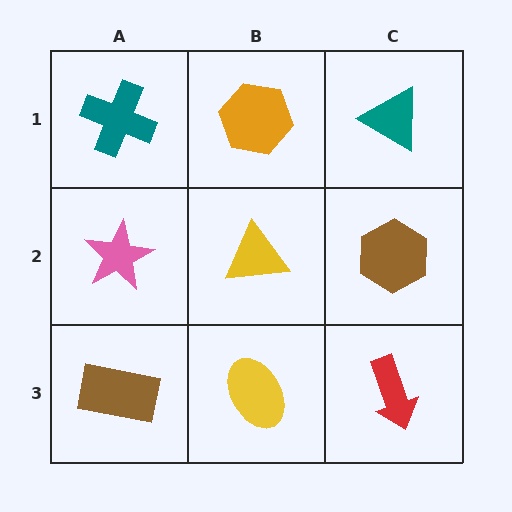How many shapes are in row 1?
3 shapes.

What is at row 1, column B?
An orange hexagon.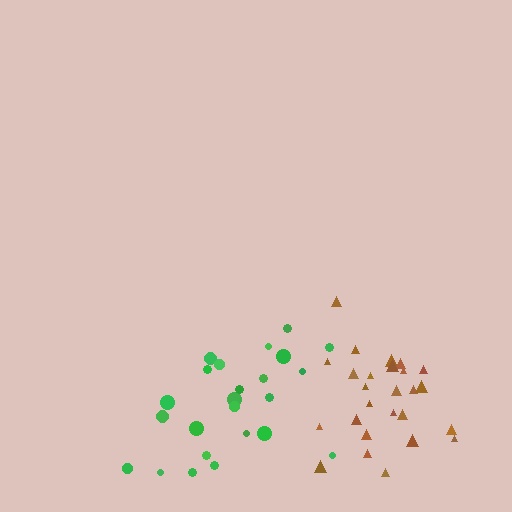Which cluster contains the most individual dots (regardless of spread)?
Brown (26).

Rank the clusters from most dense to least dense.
brown, green.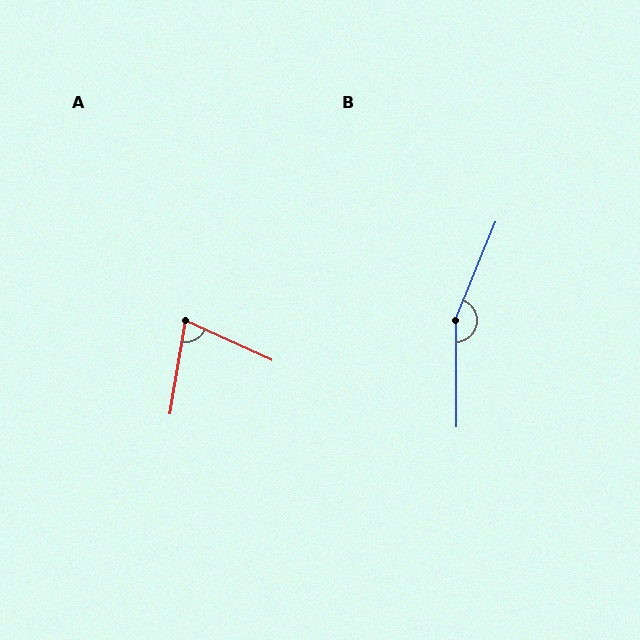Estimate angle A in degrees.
Approximately 75 degrees.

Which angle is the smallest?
A, at approximately 75 degrees.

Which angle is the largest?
B, at approximately 158 degrees.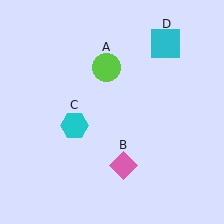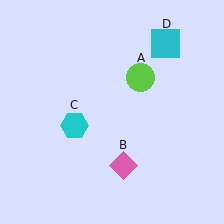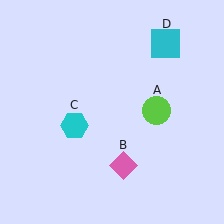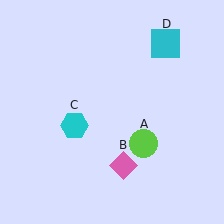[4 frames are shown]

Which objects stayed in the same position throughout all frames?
Pink diamond (object B) and cyan hexagon (object C) and cyan square (object D) remained stationary.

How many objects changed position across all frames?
1 object changed position: lime circle (object A).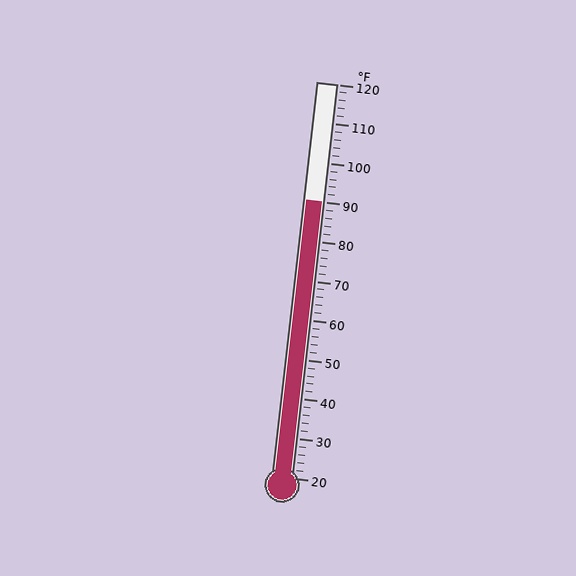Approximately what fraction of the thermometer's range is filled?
The thermometer is filled to approximately 70% of its range.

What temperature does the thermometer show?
The thermometer shows approximately 90°F.